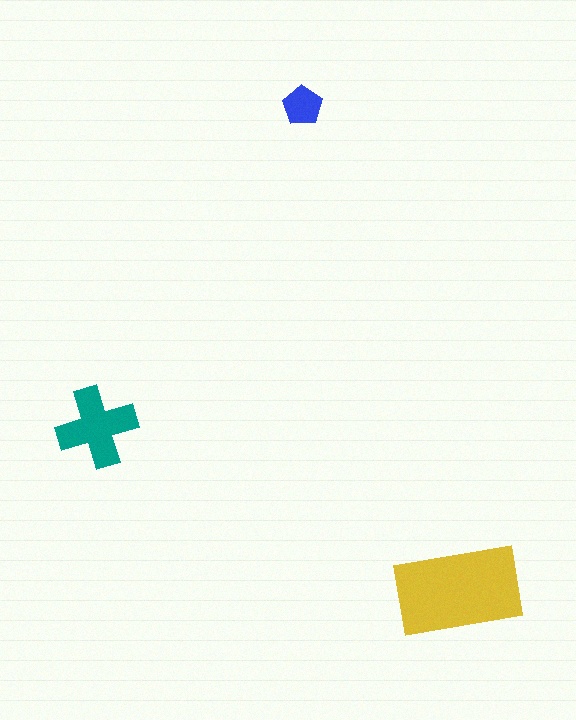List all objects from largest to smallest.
The yellow rectangle, the teal cross, the blue pentagon.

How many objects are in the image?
There are 3 objects in the image.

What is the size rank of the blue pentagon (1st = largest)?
3rd.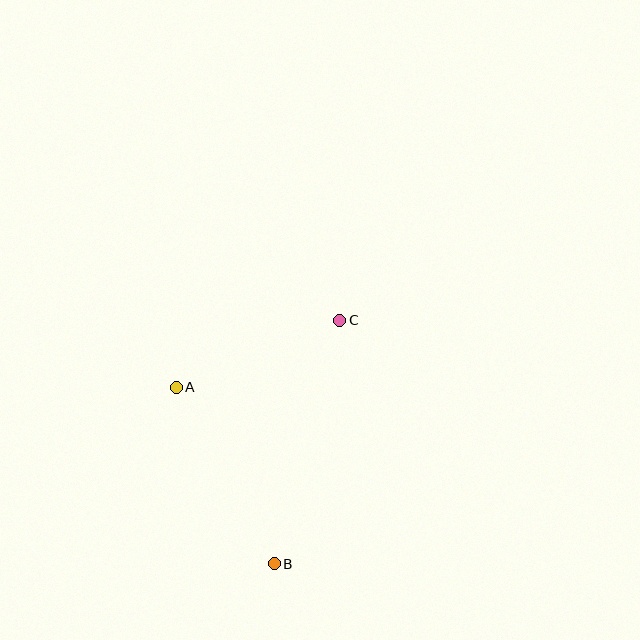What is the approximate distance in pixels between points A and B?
The distance between A and B is approximately 202 pixels.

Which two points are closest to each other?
Points A and C are closest to each other.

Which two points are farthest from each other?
Points B and C are farthest from each other.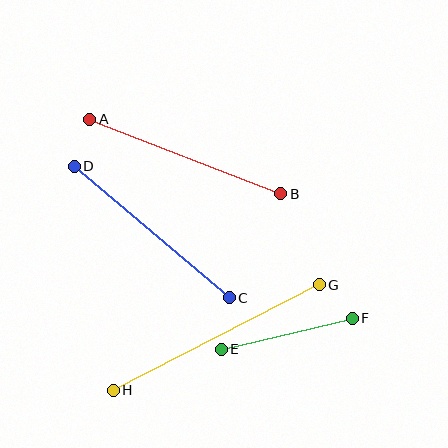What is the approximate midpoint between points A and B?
The midpoint is at approximately (185, 157) pixels.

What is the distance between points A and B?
The distance is approximately 205 pixels.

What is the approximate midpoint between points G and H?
The midpoint is at approximately (216, 338) pixels.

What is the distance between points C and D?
The distance is approximately 203 pixels.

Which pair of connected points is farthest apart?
Points G and H are farthest apart.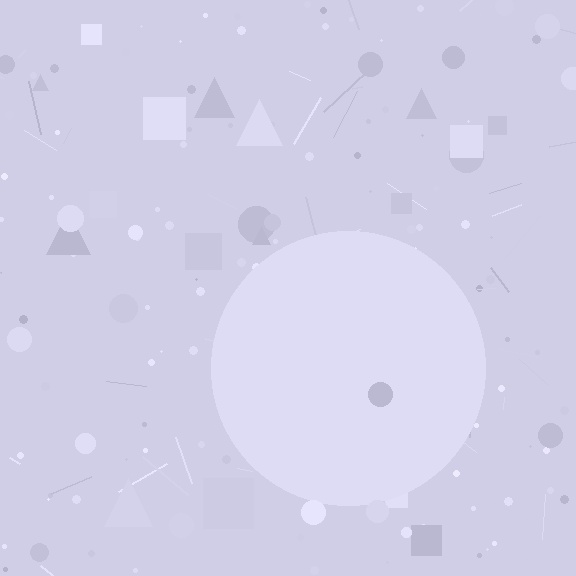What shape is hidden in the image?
A circle is hidden in the image.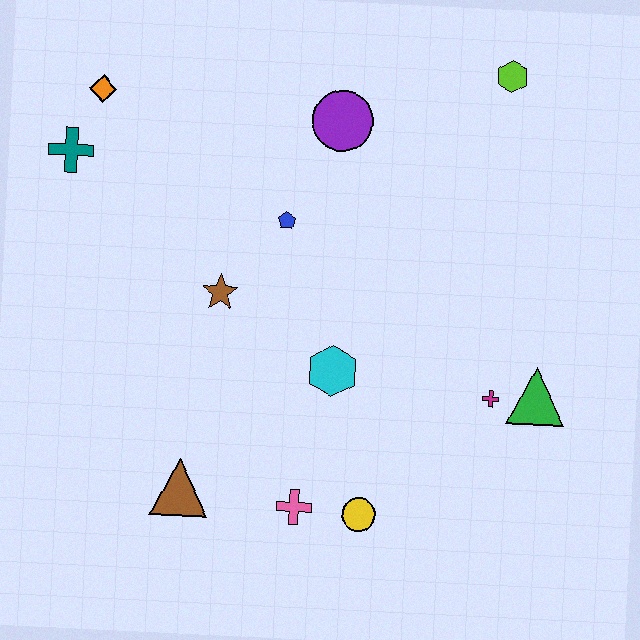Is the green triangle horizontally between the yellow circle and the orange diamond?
No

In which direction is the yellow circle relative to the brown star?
The yellow circle is below the brown star.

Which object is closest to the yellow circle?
The pink cross is closest to the yellow circle.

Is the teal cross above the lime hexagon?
No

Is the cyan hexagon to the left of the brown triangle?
No